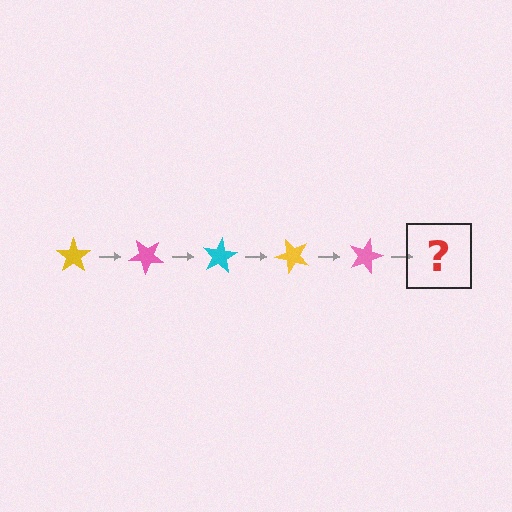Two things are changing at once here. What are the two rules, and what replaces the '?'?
The two rules are that it rotates 40 degrees each step and the color cycles through yellow, pink, and cyan. The '?' should be a cyan star, rotated 200 degrees from the start.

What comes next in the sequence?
The next element should be a cyan star, rotated 200 degrees from the start.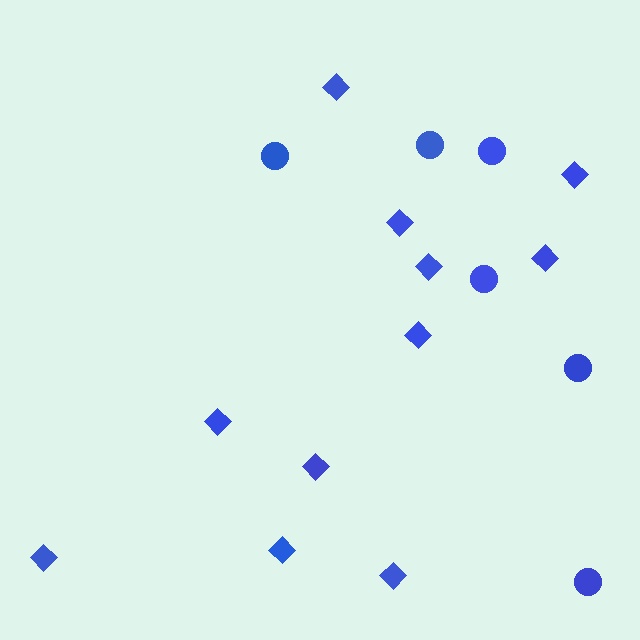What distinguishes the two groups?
There are 2 groups: one group of diamonds (11) and one group of circles (6).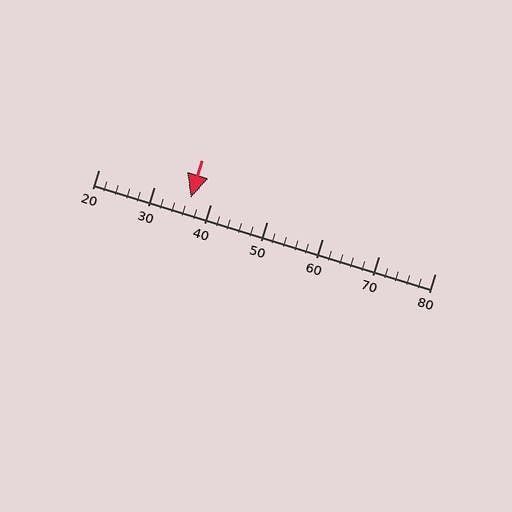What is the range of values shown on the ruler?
The ruler shows values from 20 to 80.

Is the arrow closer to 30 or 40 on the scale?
The arrow is closer to 40.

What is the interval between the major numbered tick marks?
The major tick marks are spaced 10 units apart.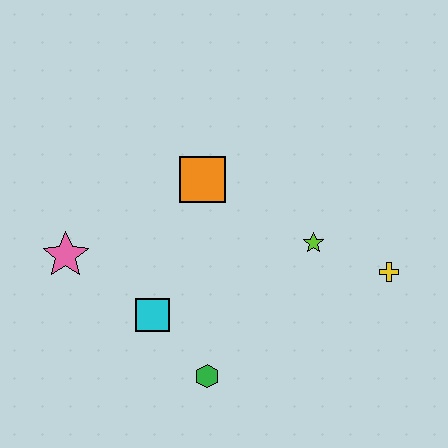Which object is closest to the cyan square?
The green hexagon is closest to the cyan square.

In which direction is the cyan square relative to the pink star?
The cyan square is to the right of the pink star.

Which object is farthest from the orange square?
The yellow cross is farthest from the orange square.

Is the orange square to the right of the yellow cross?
No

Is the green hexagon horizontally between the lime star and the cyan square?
Yes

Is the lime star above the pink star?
Yes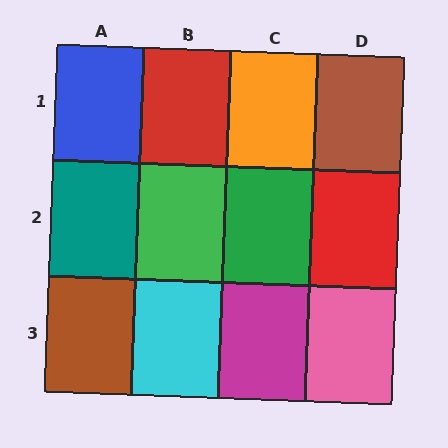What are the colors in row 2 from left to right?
Teal, green, green, red.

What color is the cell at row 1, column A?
Blue.